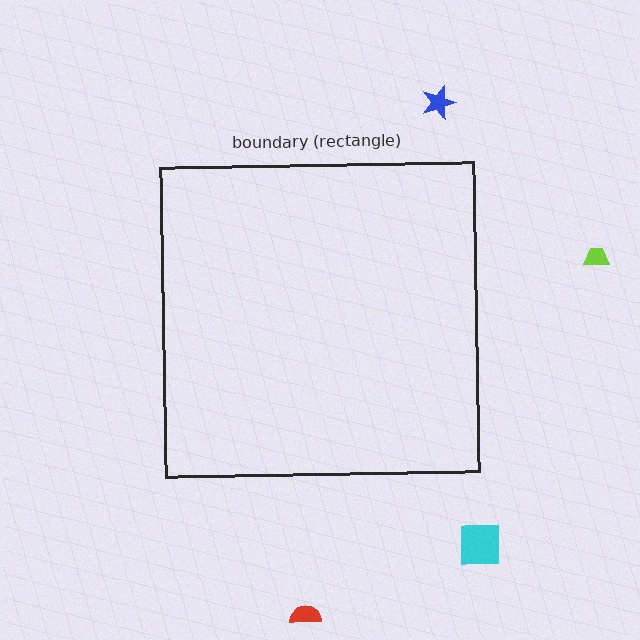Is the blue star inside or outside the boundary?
Outside.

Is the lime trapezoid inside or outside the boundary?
Outside.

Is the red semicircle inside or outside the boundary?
Outside.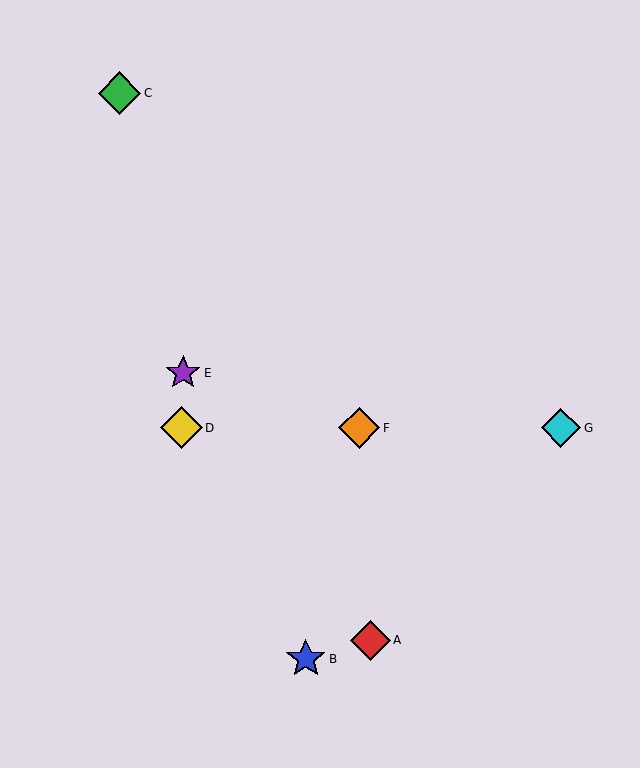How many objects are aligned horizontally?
3 objects (D, F, G) are aligned horizontally.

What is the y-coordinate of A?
Object A is at y≈640.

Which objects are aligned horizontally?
Objects D, F, G are aligned horizontally.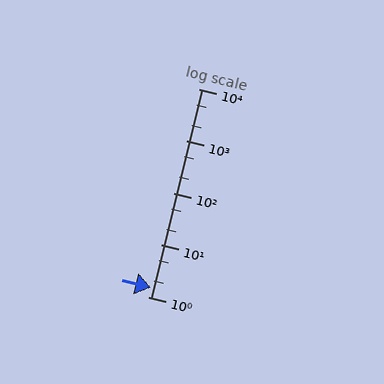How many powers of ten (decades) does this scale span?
The scale spans 4 decades, from 1 to 10000.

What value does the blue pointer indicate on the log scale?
The pointer indicates approximately 1.5.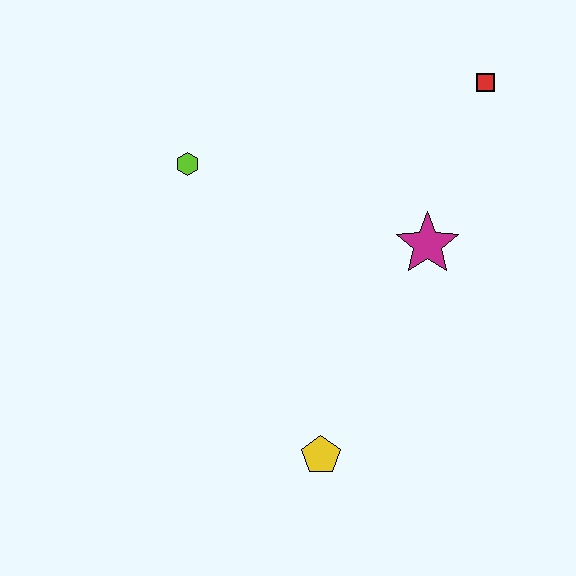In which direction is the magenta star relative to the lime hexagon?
The magenta star is to the right of the lime hexagon.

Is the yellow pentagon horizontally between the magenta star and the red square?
No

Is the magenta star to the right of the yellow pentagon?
Yes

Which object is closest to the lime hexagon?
The magenta star is closest to the lime hexagon.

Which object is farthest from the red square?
The yellow pentagon is farthest from the red square.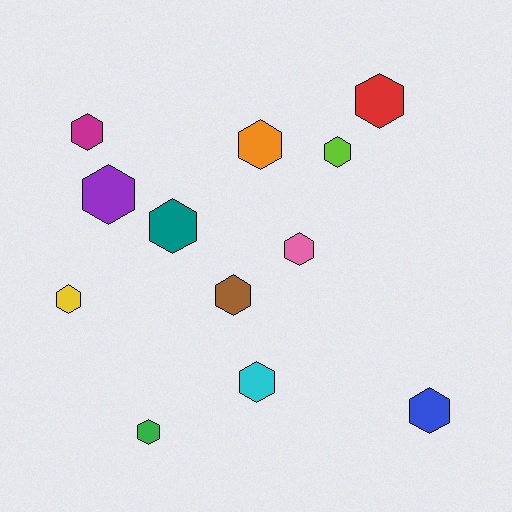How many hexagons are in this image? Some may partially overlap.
There are 12 hexagons.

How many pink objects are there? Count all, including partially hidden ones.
There is 1 pink object.